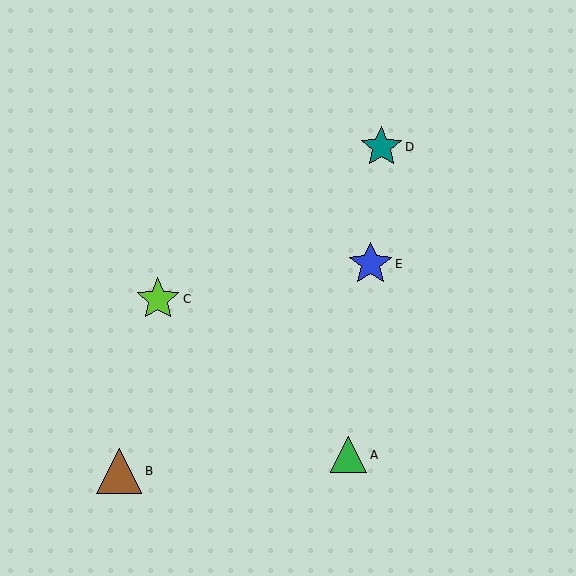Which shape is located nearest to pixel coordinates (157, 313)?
The lime star (labeled C) at (158, 299) is nearest to that location.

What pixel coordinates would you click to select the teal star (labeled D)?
Click at (381, 147) to select the teal star D.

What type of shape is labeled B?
Shape B is a brown triangle.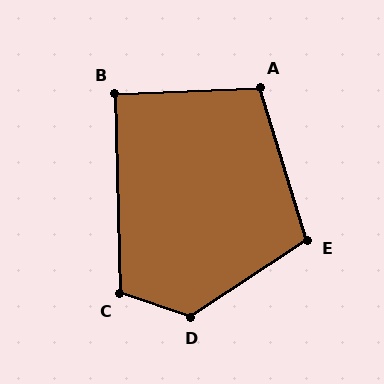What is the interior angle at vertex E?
Approximately 106 degrees (obtuse).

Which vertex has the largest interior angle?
D, at approximately 129 degrees.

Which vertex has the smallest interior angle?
B, at approximately 91 degrees.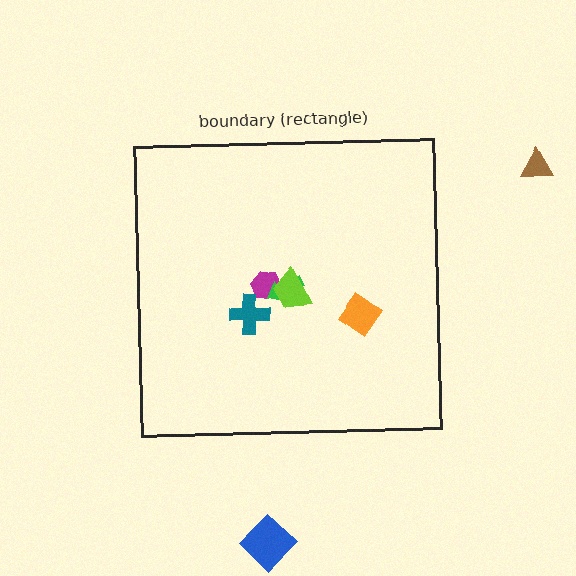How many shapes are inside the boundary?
5 inside, 2 outside.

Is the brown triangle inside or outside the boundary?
Outside.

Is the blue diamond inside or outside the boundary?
Outside.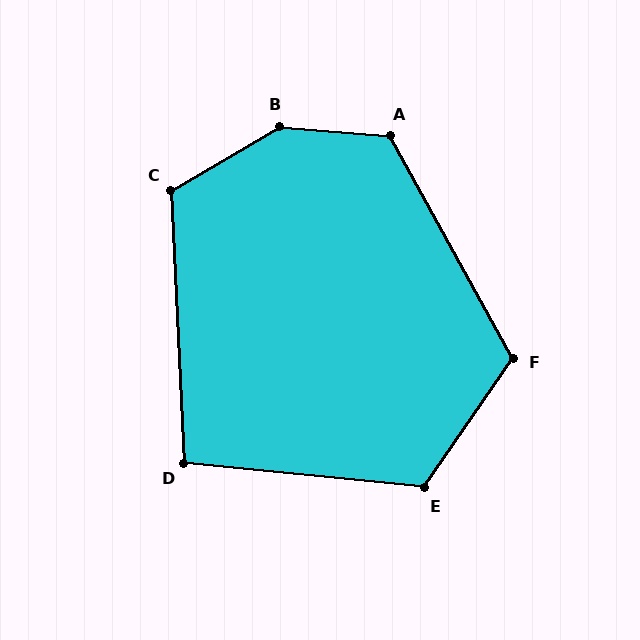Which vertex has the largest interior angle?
B, at approximately 145 degrees.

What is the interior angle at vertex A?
Approximately 124 degrees (obtuse).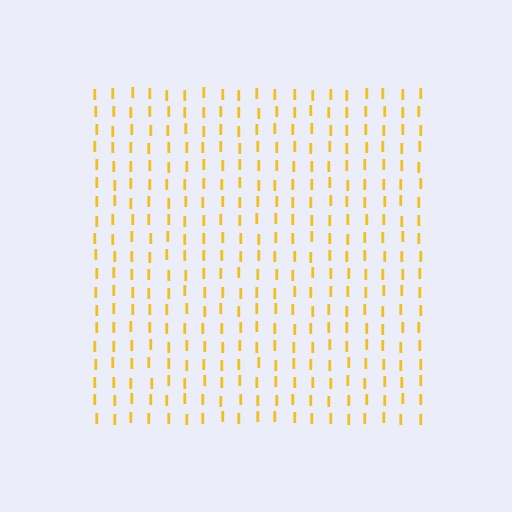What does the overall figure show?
The overall figure shows a square.